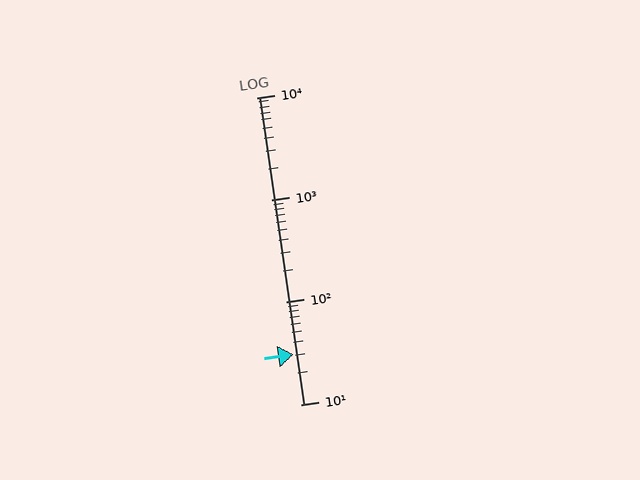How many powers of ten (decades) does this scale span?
The scale spans 3 decades, from 10 to 10000.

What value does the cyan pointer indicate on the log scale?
The pointer indicates approximately 31.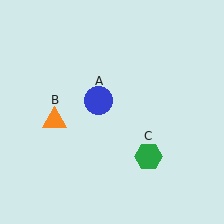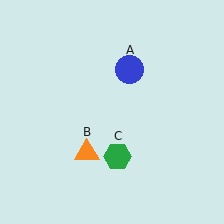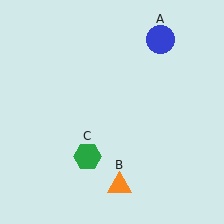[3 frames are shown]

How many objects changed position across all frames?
3 objects changed position: blue circle (object A), orange triangle (object B), green hexagon (object C).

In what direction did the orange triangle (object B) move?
The orange triangle (object B) moved down and to the right.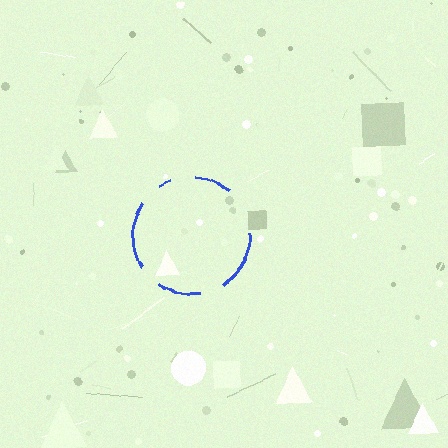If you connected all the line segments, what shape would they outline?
They would outline a circle.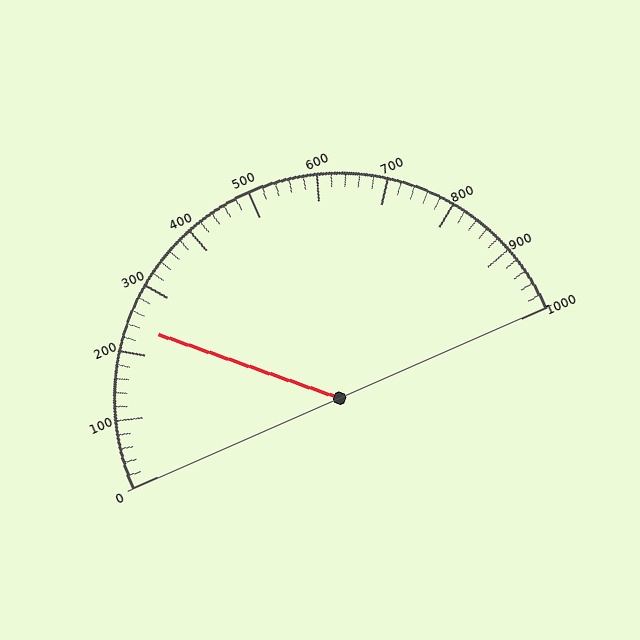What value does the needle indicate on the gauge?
The needle indicates approximately 240.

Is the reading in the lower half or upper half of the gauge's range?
The reading is in the lower half of the range (0 to 1000).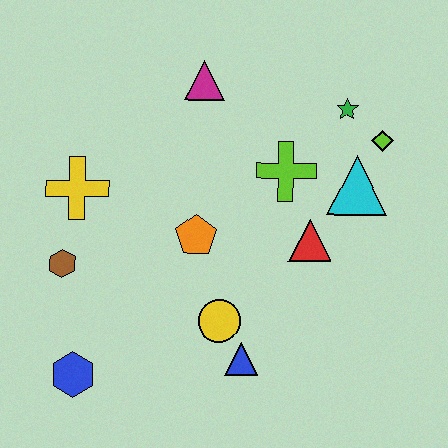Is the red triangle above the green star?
No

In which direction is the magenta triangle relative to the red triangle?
The magenta triangle is above the red triangle.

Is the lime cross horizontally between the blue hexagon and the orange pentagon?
No